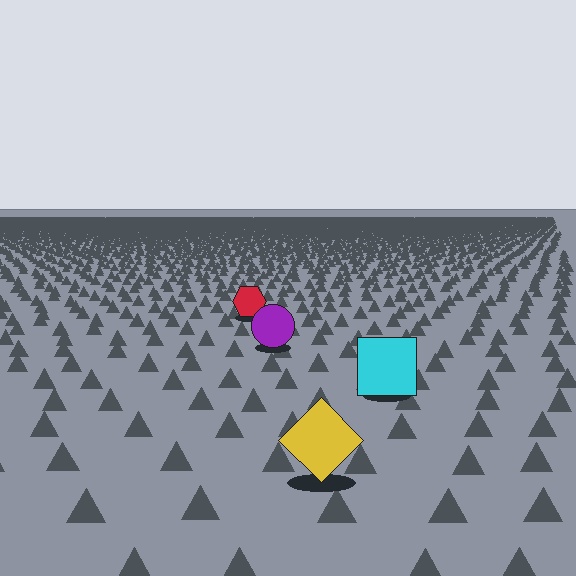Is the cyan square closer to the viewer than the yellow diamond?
No. The yellow diamond is closer — you can tell from the texture gradient: the ground texture is coarser near it.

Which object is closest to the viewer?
The yellow diamond is closest. The texture marks near it are larger and more spread out.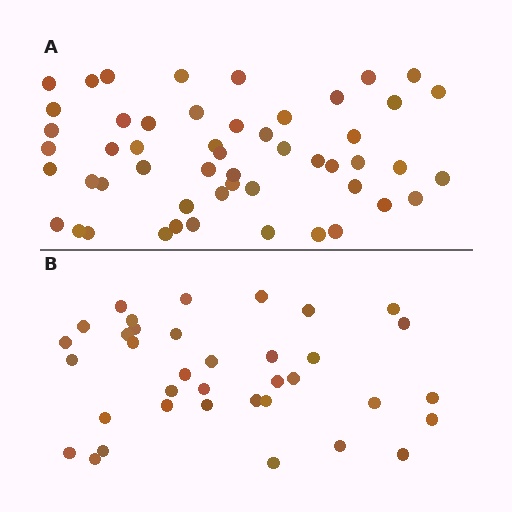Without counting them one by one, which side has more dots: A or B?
Region A (the top region) has more dots.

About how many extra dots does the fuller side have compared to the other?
Region A has approximately 15 more dots than region B.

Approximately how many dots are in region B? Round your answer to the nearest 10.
About 40 dots. (The exact count is 36, which rounds to 40.)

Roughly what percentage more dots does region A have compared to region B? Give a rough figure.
About 45% more.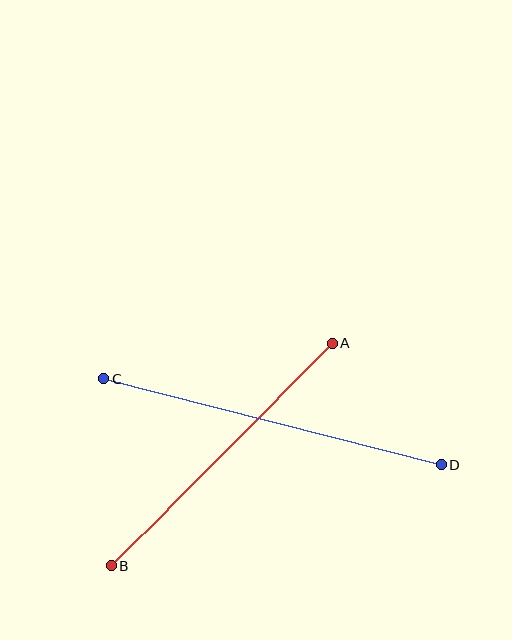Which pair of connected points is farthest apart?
Points C and D are farthest apart.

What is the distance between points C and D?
The distance is approximately 348 pixels.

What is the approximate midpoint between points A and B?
The midpoint is at approximately (222, 455) pixels.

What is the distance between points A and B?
The distance is approximately 313 pixels.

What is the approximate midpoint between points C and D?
The midpoint is at approximately (272, 422) pixels.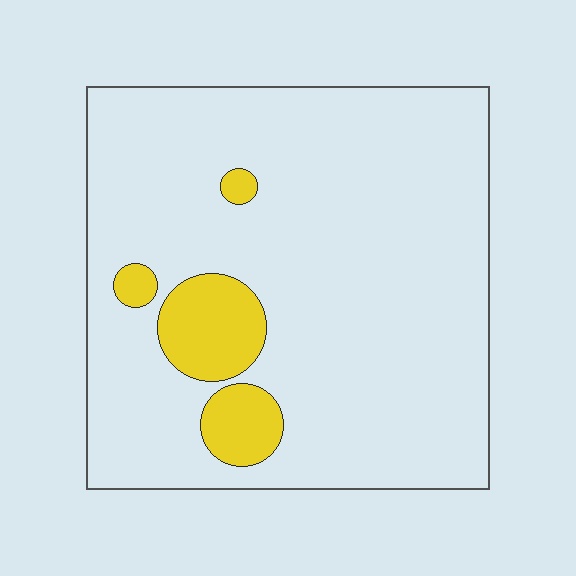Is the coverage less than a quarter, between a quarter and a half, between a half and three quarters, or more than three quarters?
Less than a quarter.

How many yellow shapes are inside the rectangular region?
4.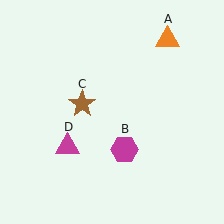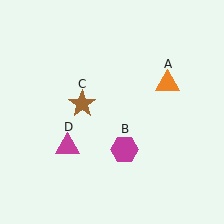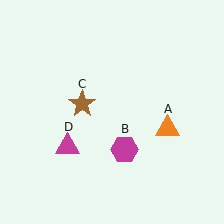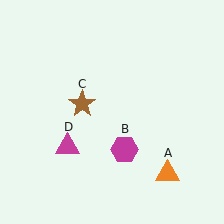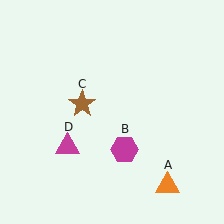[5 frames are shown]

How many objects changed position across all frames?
1 object changed position: orange triangle (object A).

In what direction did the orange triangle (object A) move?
The orange triangle (object A) moved down.